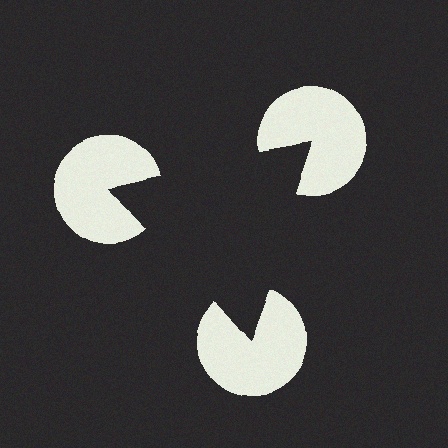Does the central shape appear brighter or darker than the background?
It typically appears slightly darker than the background, even though no actual brightness change is drawn.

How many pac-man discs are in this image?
There are 3 — one at each vertex of the illusory triangle.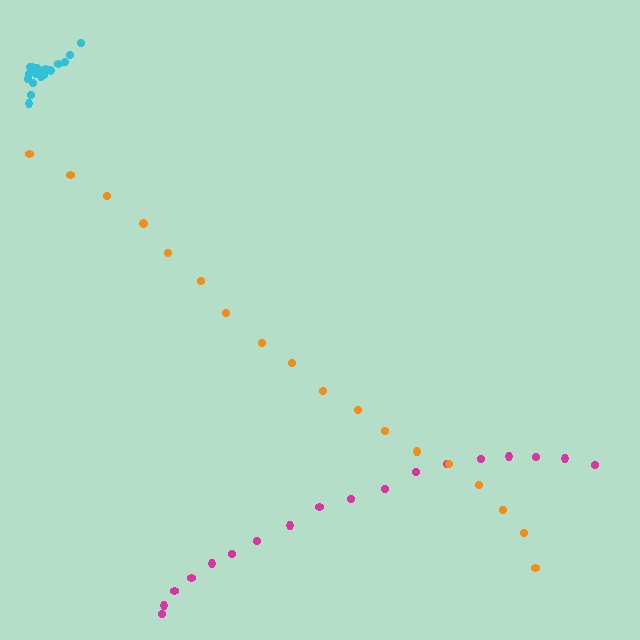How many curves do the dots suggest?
There are 3 distinct paths.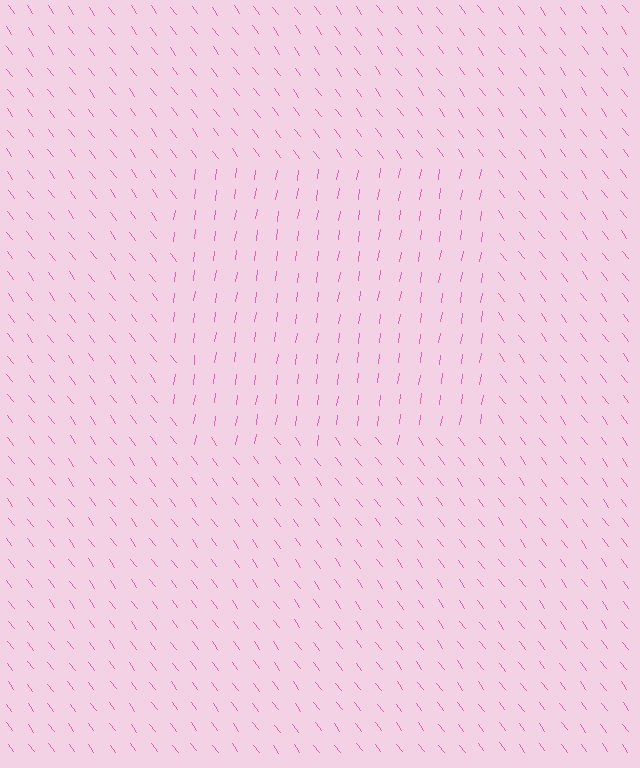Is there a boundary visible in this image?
Yes, there is a texture boundary formed by a change in line orientation.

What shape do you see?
I see a rectangle.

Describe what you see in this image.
The image is filled with small pink line segments. A rectangle region in the image has lines oriented differently from the surrounding lines, creating a visible texture boundary.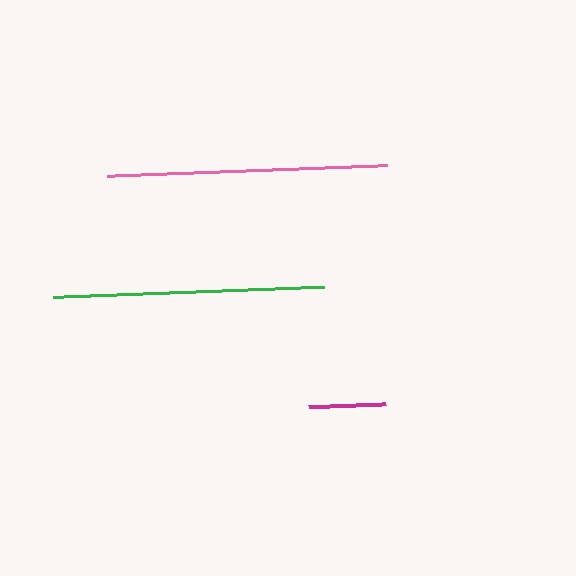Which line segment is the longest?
The pink line is the longest at approximately 281 pixels.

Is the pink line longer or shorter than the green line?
The pink line is longer than the green line.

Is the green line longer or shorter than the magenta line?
The green line is longer than the magenta line.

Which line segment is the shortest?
The magenta line is the shortest at approximately 77 pixels.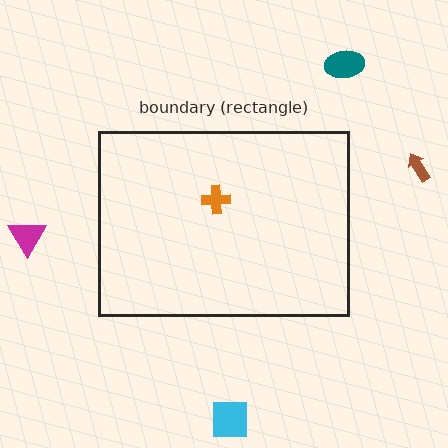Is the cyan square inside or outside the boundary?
Outside.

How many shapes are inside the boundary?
1 inside, 4 outside.